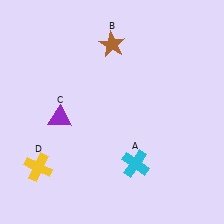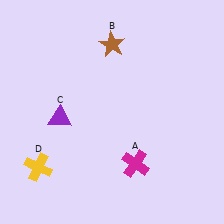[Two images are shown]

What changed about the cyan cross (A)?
In Image 1, A is cyan. In Image 2, it changed to magenta.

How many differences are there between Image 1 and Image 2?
There is 1 difference between the two images.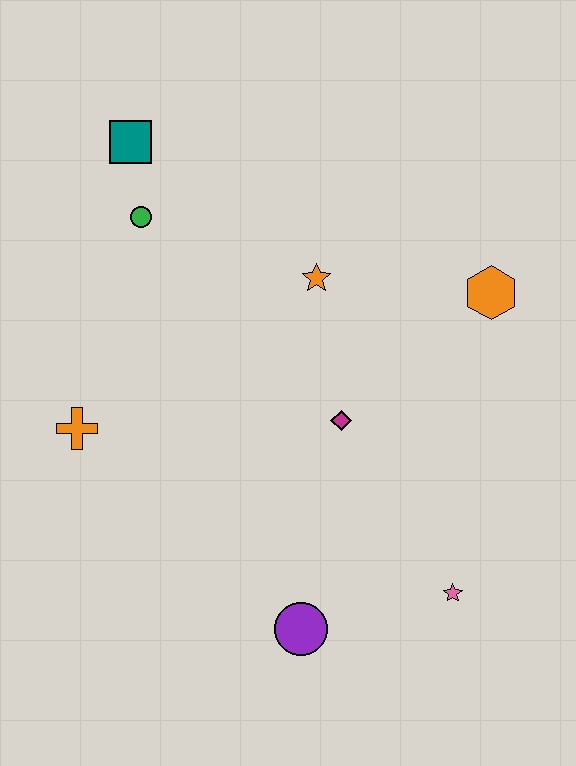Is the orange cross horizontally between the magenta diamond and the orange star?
No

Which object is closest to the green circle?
The teal square is closest to the green circle.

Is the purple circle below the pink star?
Yes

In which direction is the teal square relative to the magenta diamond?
The teal square is above the magenta diamond.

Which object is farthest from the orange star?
The purple circle is farthest from the orange star.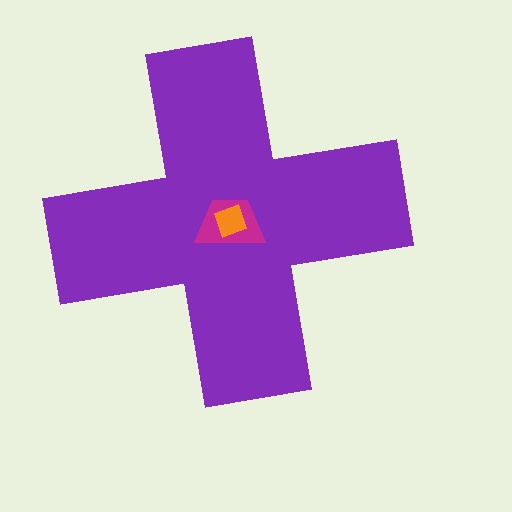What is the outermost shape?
The purple cross.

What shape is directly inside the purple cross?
The magenta trapezoid.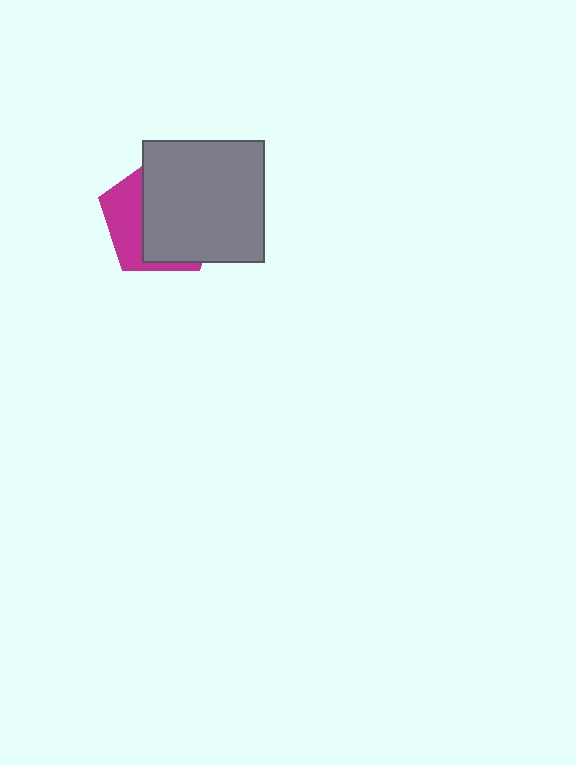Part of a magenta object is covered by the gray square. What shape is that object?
It is a pentagon.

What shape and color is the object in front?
The object in front is a gray square.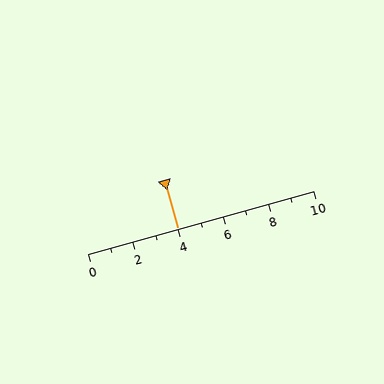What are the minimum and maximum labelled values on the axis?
The axis runs from 0 to 10.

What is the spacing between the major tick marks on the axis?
The major ticks are spaced 2 apart.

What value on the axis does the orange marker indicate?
The marker indicates approximately 4.